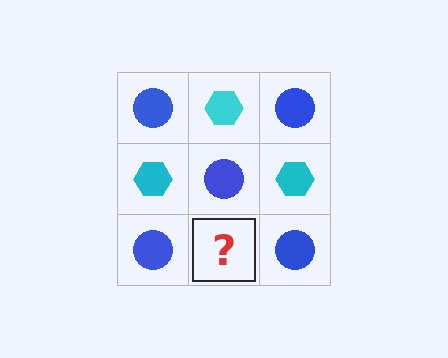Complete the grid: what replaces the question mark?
The question mark should be replaced with a cyan hexagon.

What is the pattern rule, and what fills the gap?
The rule is that it alternates blue circle and cyan hexagon in a checkerboard pattern. The gap should be filled with a cyan hexagon.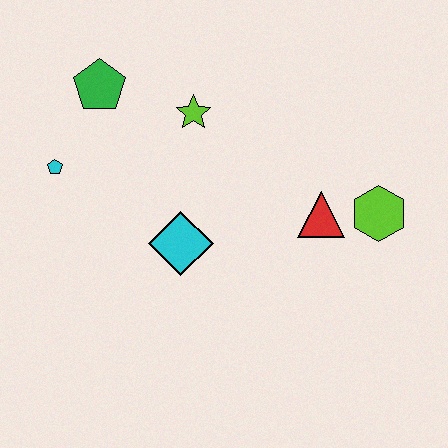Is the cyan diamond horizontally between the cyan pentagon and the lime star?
Yes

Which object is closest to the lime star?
The green pentagon is closest to the lime star.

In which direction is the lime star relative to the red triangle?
The lime star is to the left of the red triangle.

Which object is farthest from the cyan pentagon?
The lime hexagon is farthest from the cyan pentagon.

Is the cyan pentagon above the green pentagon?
No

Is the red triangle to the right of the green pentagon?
Yes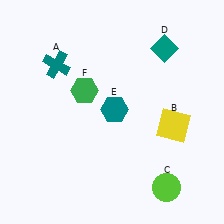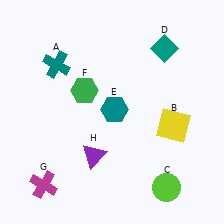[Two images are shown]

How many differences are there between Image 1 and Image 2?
There are 2 differences between the two images.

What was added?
A magenta cross (G), a purple triangle (H) were added in Image 2.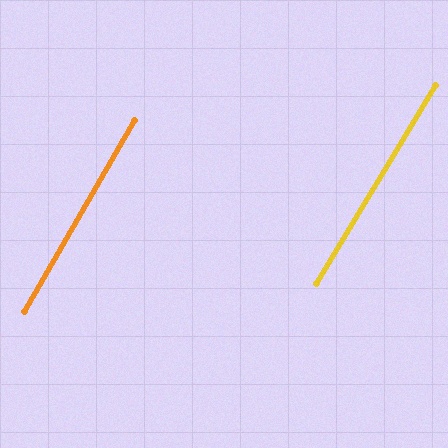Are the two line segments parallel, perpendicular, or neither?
Parallel — their directions differ by only 1.0°.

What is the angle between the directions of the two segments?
Approximately 1 degree.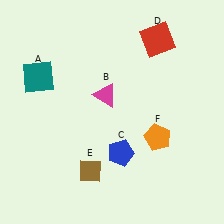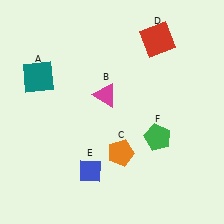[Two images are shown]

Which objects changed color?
C changed from blue to orange. E changed from brown to blue. F changed from orange to green.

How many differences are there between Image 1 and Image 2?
There are 3 differences between the two images.